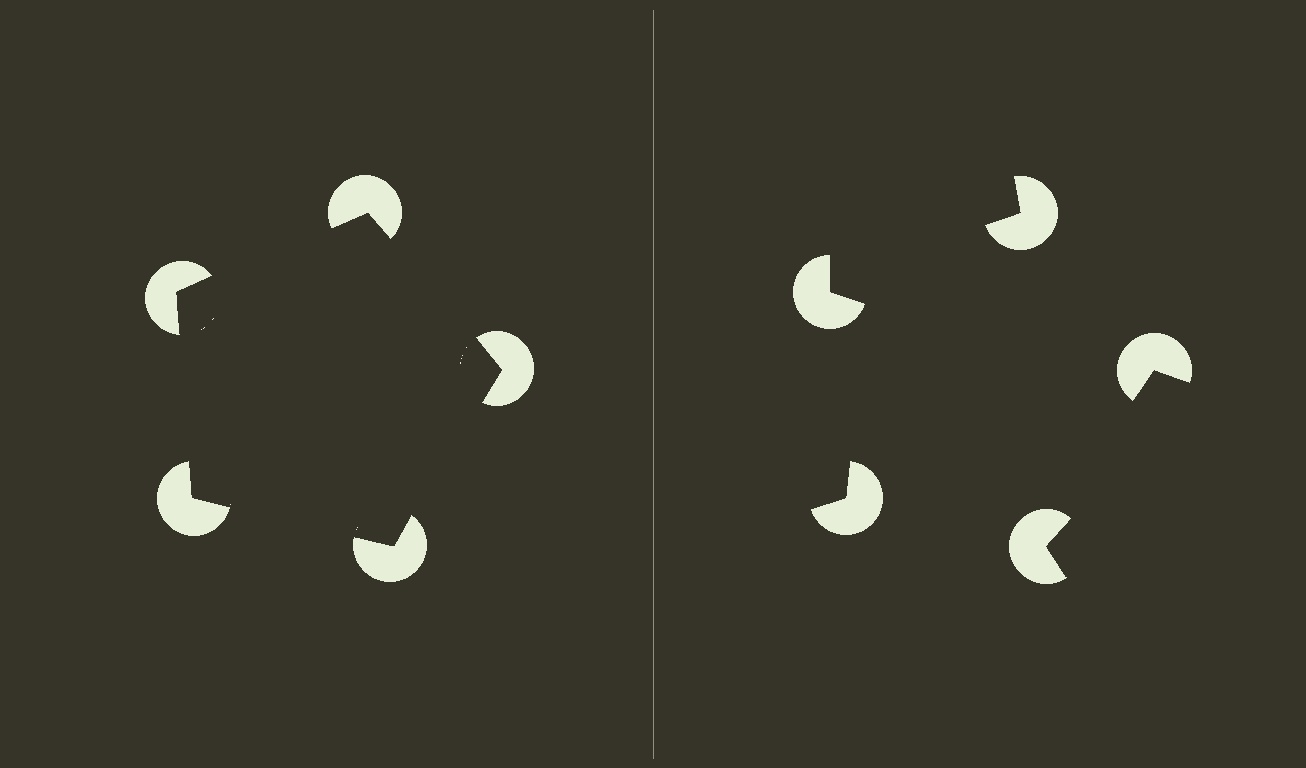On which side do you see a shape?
An illusory pentagon appears on the left side. On the right side the wedge cuts are rotated, so no coherent shape forms.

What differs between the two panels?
The pac-man discs are positioned identically on both sides; only the wedge orientations differ. On the left they align to a pentagon; on the right they are misaligned.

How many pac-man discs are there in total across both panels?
10 — 5 on each side.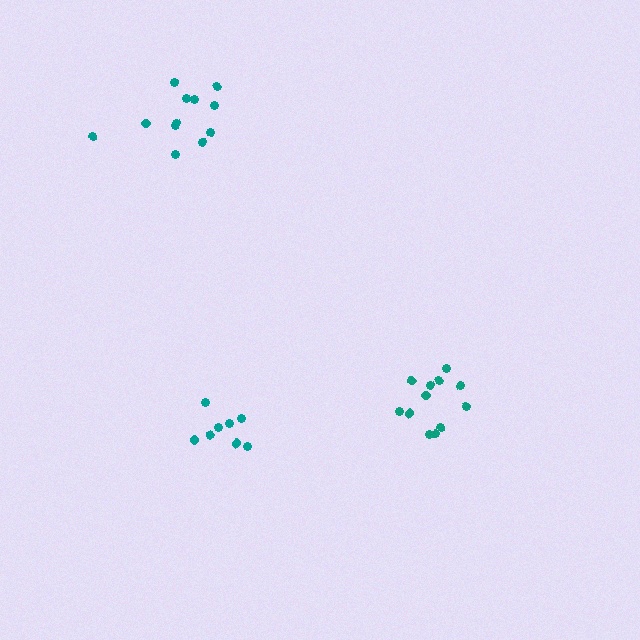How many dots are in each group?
Group 1: 8 dots, Group 2: 12 dots, Group 3: 12 dots (32 total).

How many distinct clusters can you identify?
There are 3 distinct clusters.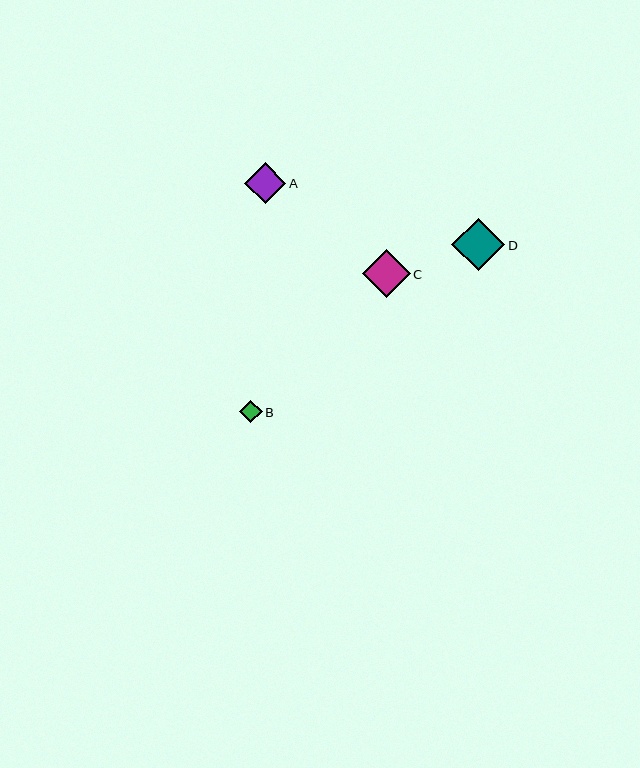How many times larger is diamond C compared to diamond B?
Diamond C is approximately 2.1 times the size of diamond B.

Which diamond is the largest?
Diamond D is the largest with a size of approximately 53 pixels.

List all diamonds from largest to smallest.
From largest to smallest: D, C, A, B.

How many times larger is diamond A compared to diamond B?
Diamond A is approximately 1.8 times the size of diamond B.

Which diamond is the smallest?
Diamond B is the smallest with a size of approximately 23 pixels.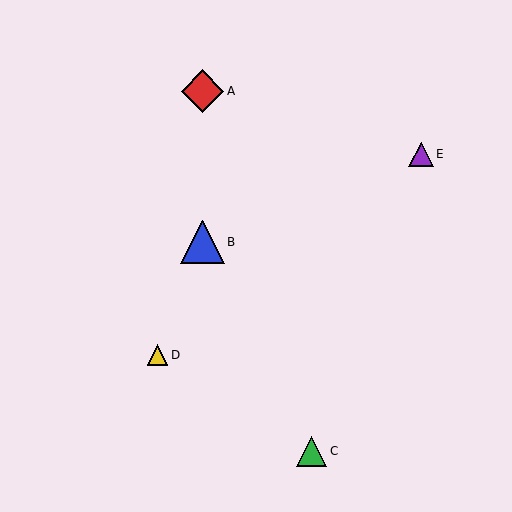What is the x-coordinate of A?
Object A is at x≈203.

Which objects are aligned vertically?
Objects A, B are aligned vertically.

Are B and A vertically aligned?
Yes, both are at x≈203.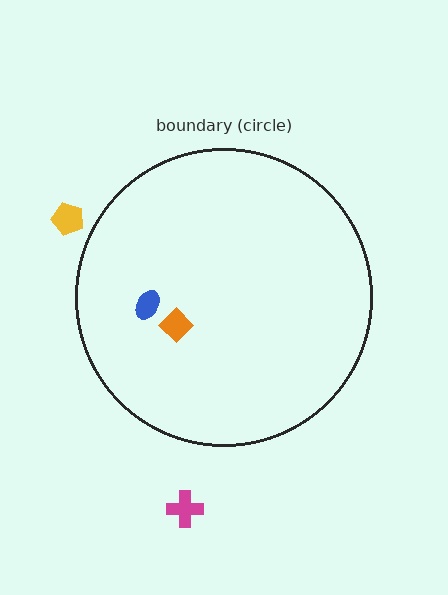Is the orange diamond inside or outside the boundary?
Inside.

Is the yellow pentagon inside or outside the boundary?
Outside.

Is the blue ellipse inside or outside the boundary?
Inside.